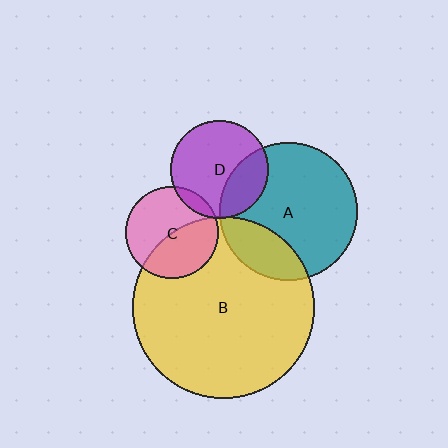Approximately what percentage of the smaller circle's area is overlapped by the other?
Approximately 30%.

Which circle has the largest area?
Circle B (yellow).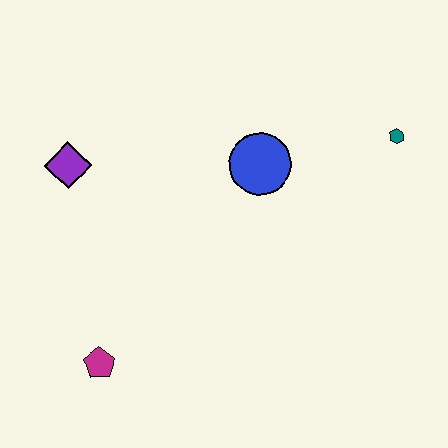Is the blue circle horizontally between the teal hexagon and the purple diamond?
Yes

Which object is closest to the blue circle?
The teal hexagon is closest to the blue circle.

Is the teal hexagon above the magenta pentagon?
Yes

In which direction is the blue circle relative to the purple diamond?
The blue circle is to the right of the purple diamond.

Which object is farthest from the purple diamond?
The teal hexagon is farthest from the purple diamond.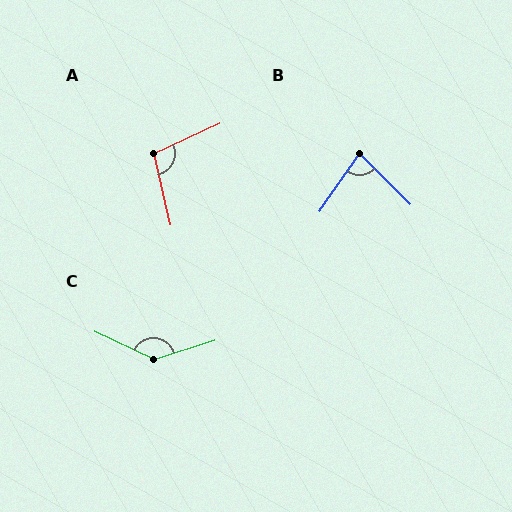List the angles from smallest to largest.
B (79°), A (102°), C (137°).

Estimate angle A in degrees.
Approximately 102 degrees.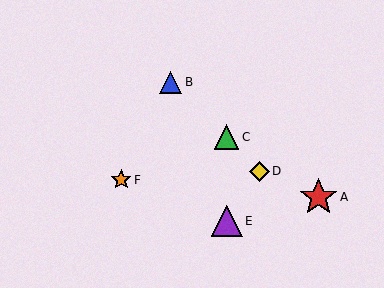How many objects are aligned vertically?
2 objects (C, E) are aligned vertically.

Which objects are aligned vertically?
Objects C, E are aligned vertically.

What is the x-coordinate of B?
Object B is at x≈171.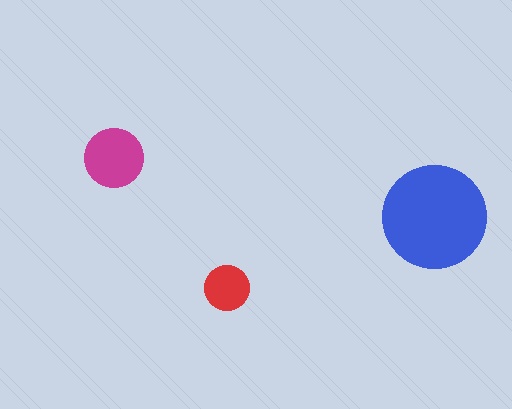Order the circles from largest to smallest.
the blue one, the magenta one, the red one.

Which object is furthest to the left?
The magenta circle is leftmost.